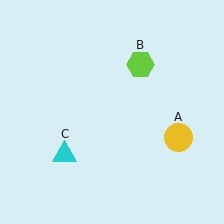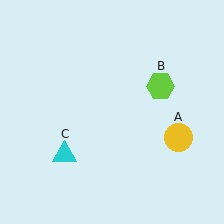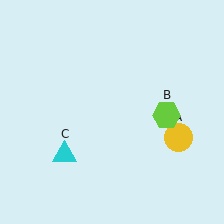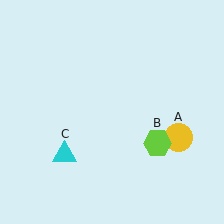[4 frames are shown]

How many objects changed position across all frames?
1 object changed position: lime hexagon (object B).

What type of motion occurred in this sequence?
The lime hexagon (object B) rotated clockwise around the center of the scene.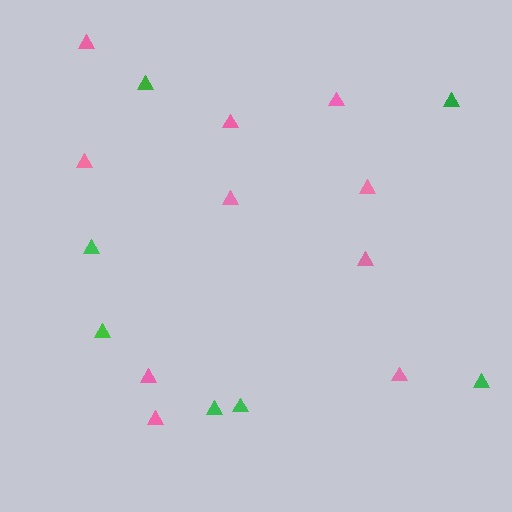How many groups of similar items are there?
There are 2 groups: one group of pink triangles (10) and one group of green triangles (7).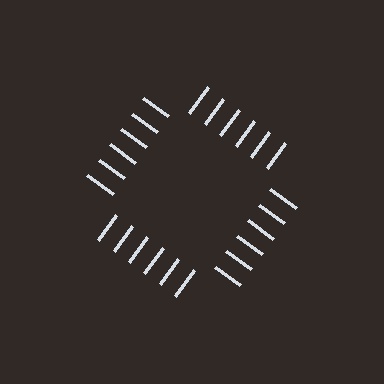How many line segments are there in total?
24 — 6 along each of the 4 edges.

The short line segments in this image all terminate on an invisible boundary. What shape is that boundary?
An illusory square — the line segments terminate on its edges but no continuous stroke is drawn.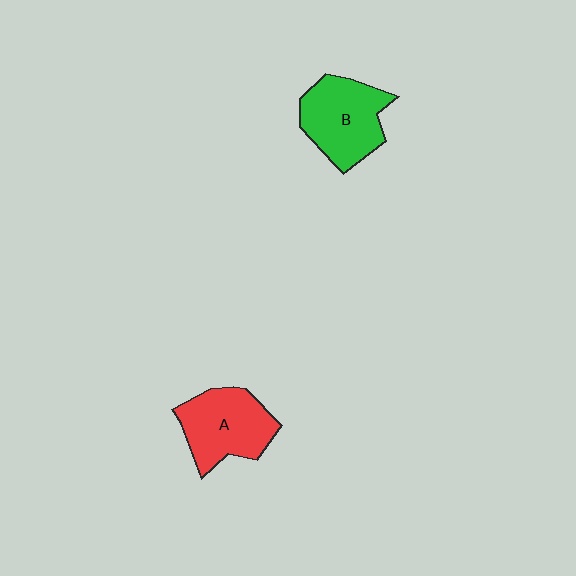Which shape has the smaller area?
Shape A (red).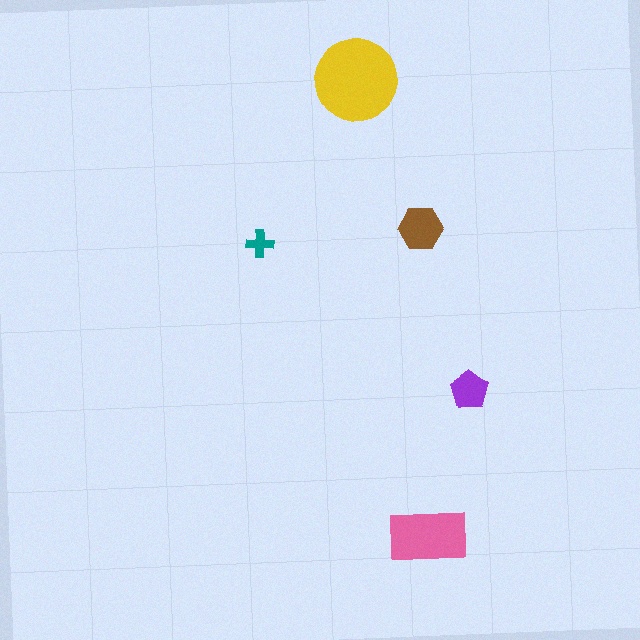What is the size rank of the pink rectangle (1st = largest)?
2nd.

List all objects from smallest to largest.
The teal cross, the purple pentagon, the brown hexagon, the pink rectangle, the yellow circle.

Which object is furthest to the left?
The teal cross is leftmost.